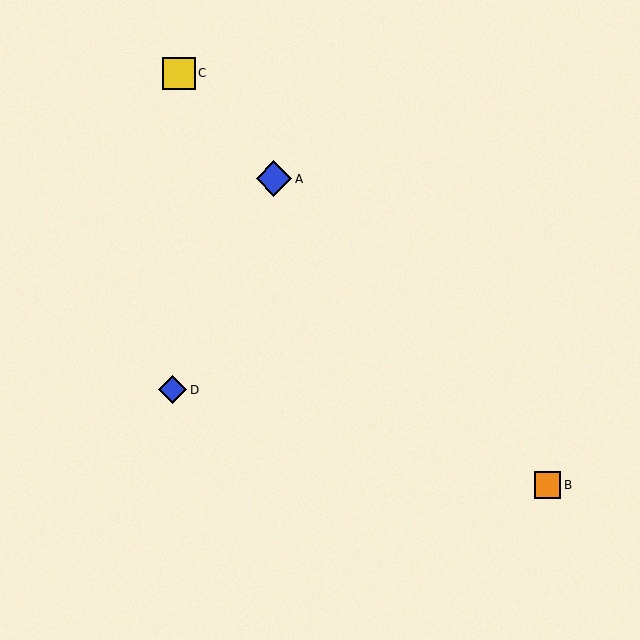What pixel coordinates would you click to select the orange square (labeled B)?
Click at (547, 485) to select the orange square B.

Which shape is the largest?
The blue diamond (labeled A) is the largest.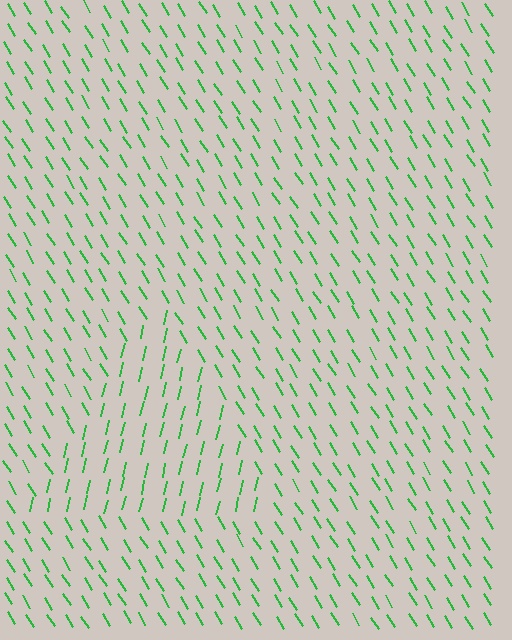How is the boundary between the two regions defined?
The boundary is defined purely by a change in line orientation (approximately 45 degrees difference). All lines are the same color and thickness.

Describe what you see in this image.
The image is filled with small green line segments. A triangle region in the image has lines oriented differently from the surrounding lines, creating a visible texture boundary.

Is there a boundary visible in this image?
Yes, there is a texture boundary formed by a change in line orientation.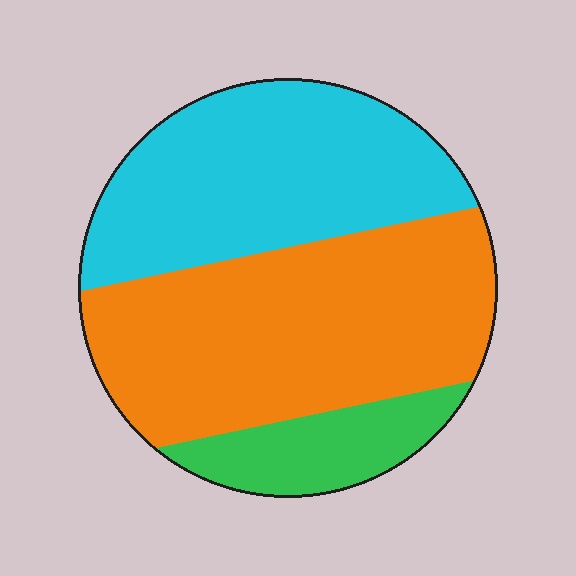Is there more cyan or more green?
Cyan.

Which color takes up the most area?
Orange, at roughly 50%.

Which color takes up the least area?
Green, at roughly 15%.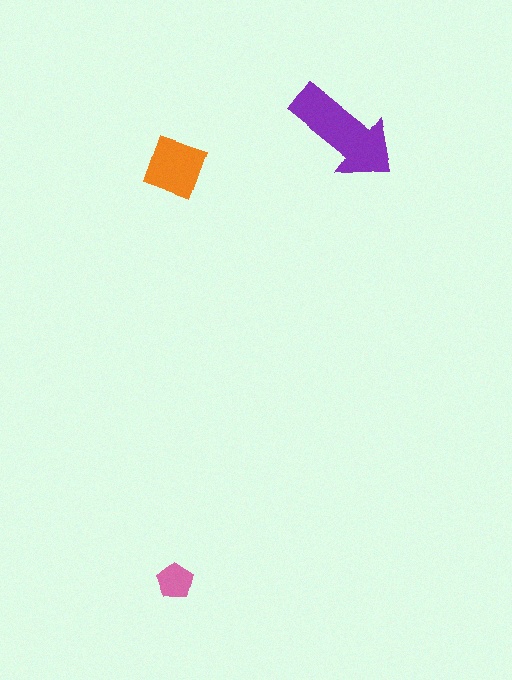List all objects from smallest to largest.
The pink pentagon, the orange square, the purple arrow.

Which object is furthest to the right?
The purple arrow is rightmost.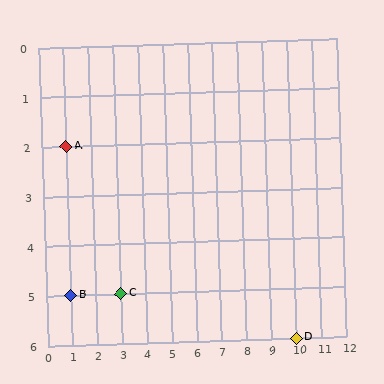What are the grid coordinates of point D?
Point D is at grid coordinates (10, 6).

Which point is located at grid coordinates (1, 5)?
Point B is at (1, 5).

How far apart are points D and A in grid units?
Points D and A are 9 columns and 4 rows apart (about 9.8 grid units diagonally).